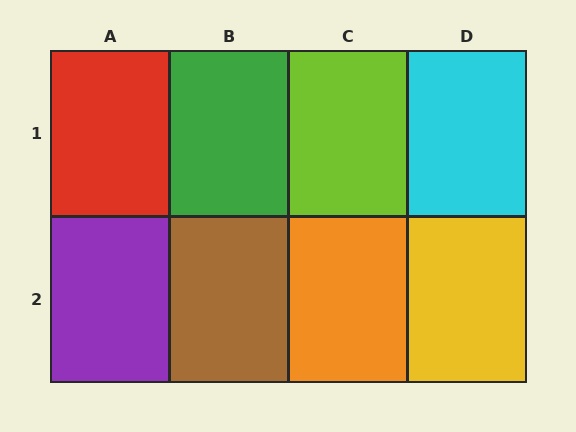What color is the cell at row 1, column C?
Lime.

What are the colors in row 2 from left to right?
Purple, brown, orange, yellow.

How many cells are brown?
1 cell is brown.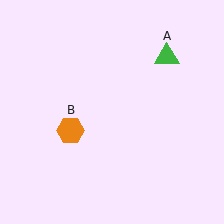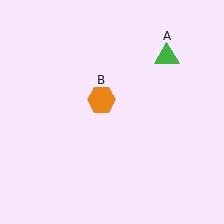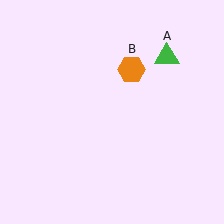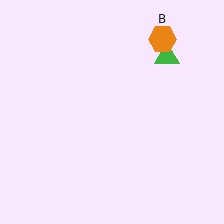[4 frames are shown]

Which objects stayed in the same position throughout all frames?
Green triangle (object A) remained stationary.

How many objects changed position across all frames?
1 object changed position: orange hexagon (object B).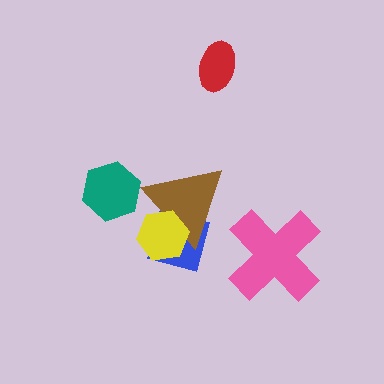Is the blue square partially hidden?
Yes, it is partially covered by another shape.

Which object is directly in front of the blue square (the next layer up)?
The brown triangle is directly in front of the blue square.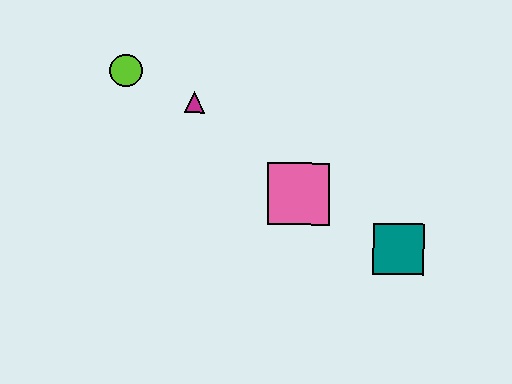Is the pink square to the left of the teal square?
Yes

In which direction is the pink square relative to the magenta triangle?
The pink square is to the right of the magenta triangle.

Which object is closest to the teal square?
The pink square is closest to the teal square.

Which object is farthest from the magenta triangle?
The teal square is farthest from the magenta triangle.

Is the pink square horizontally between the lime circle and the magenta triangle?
No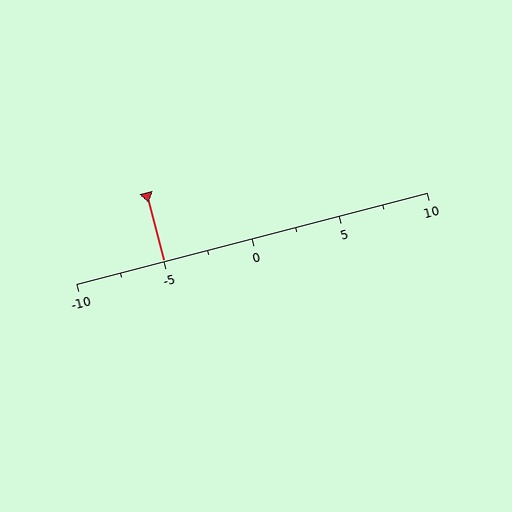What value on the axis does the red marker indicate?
The marker indicates approximately -5.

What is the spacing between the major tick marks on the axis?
The major ticks are spaced 5 apart.